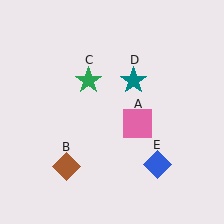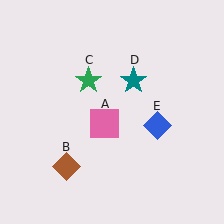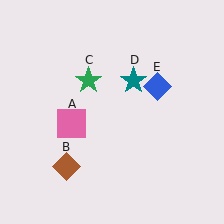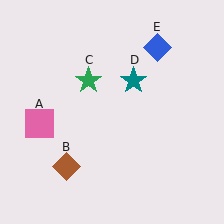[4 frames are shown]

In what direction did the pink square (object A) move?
The pink square (object A) moved left.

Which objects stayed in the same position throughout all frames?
Brown diamond (object B) and green star (object C) and teal star (object D) remained stationary.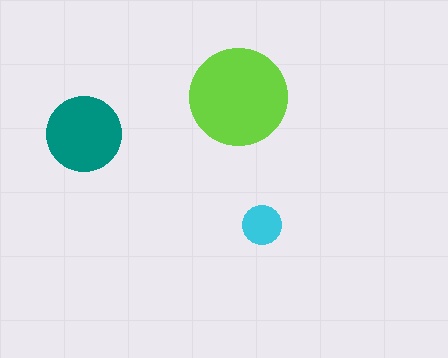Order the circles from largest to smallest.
the lime one, the teal one, the cyan one.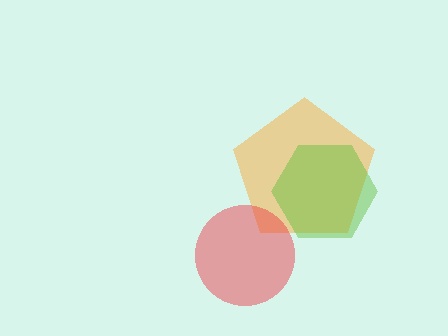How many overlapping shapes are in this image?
There are 3 overlapping shapes in the image.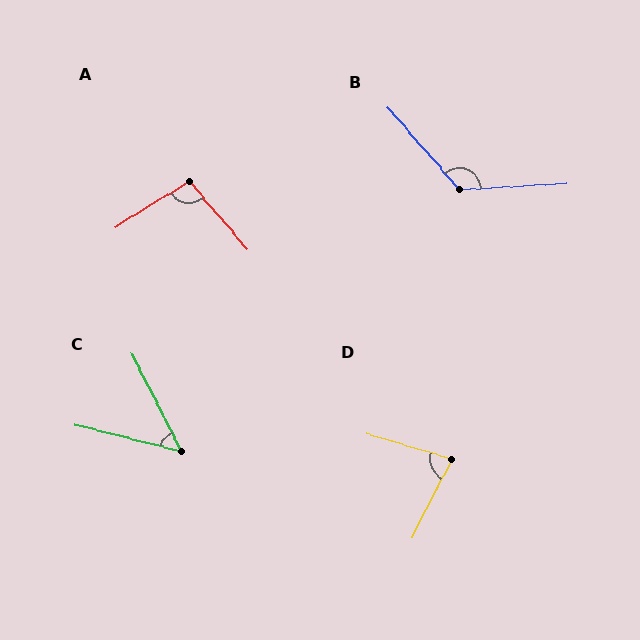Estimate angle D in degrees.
Approximately 80 degrees.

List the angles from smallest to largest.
C (49°), D (80°), A (99°), B (128°).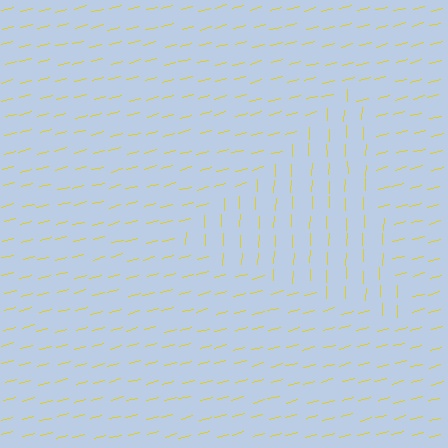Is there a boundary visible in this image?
Yes, there is a texture boundary formed by a change in line orientation.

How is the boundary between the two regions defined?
The boundary is defined purely by a change in line orientation (approximately 73 degrees difference). All lines are the same color and thickness.